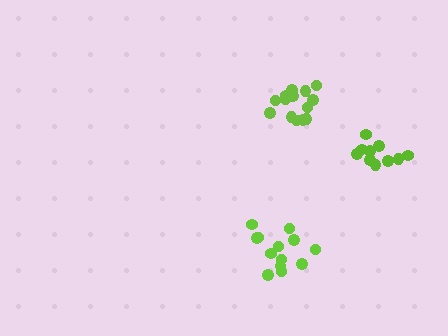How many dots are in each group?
Group 1: 13 dots, Group 2: 10 dots, Group 3: 14 dots (37 total).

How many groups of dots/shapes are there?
There are 3 groups.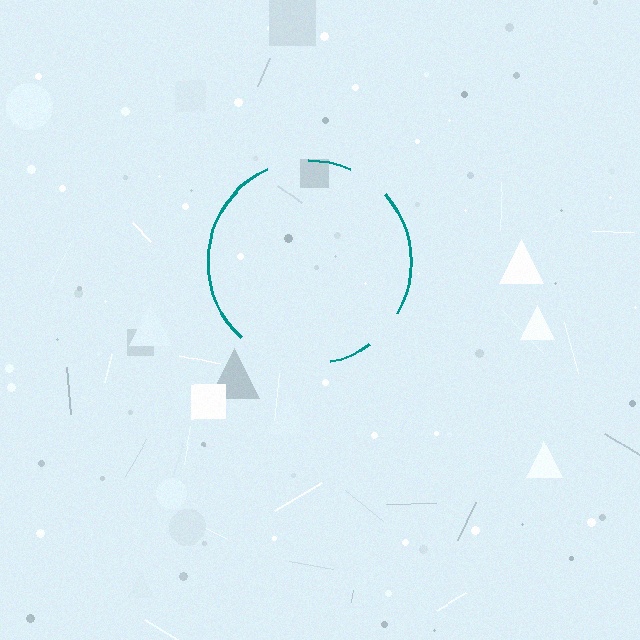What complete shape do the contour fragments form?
The contour fragments form a circle.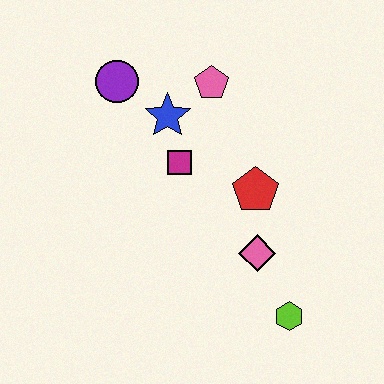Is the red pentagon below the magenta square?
Yes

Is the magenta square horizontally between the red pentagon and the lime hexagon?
No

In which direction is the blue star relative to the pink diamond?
The blue star is above the pink diamond.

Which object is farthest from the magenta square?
The lime hexagon is farthest from the magenta square.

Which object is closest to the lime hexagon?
The pink diamond is closest to the lime hexagon.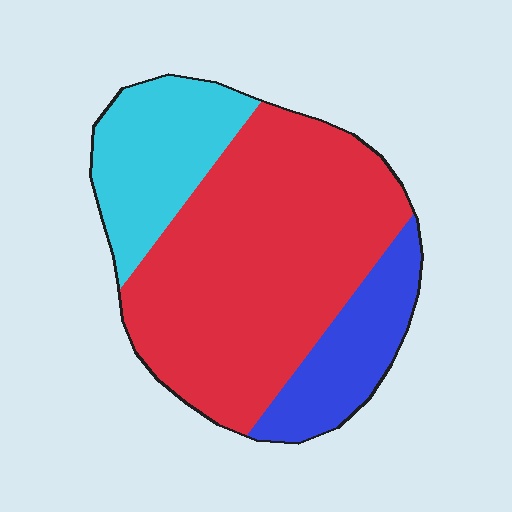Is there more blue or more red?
Red.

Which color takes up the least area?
Blue, at roughly 15%.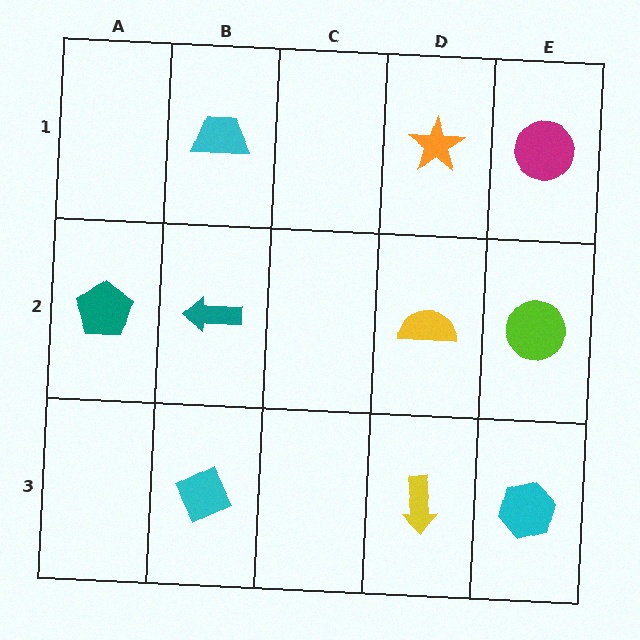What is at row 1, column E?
A magenta circle.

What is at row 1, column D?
An orange star.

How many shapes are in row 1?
3 shapes.